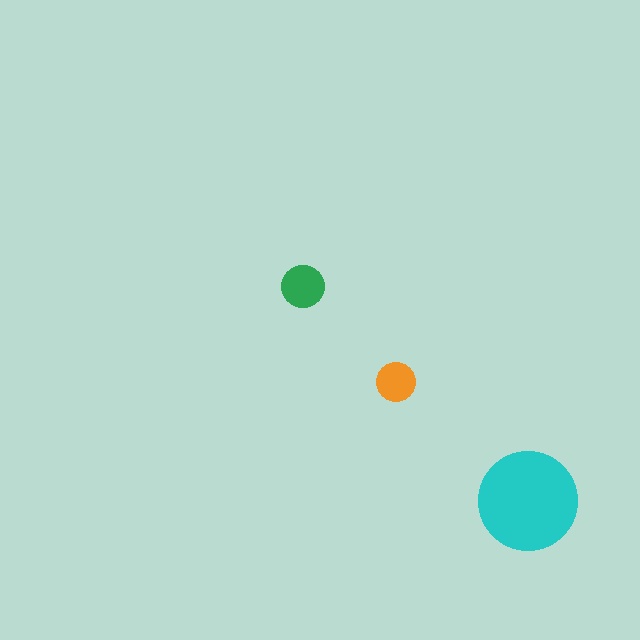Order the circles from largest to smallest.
the cyan one, the green one, the orange one.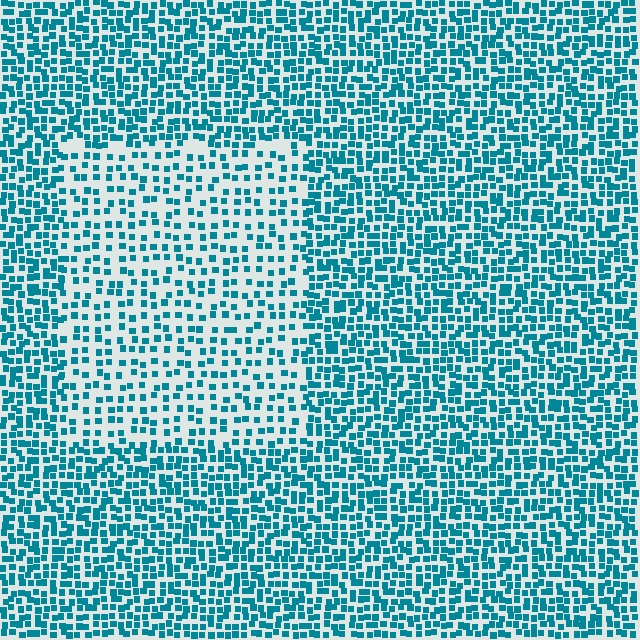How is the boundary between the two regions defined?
The boundary is defined by a change in element density (approximately 1.9x ratio). All elements are the same color, size, and shape.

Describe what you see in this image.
The image contains small teal elements arranged at two different densities. A rectangle-shaped region is visible where the elements are less densely packed than the surrounding area.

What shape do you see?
I see a rectangle.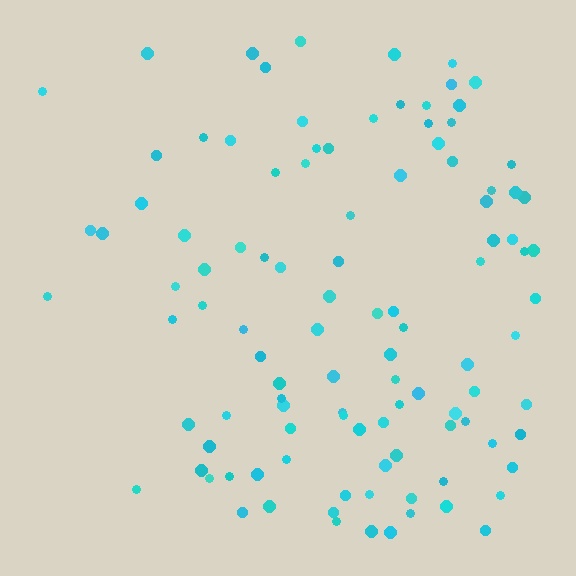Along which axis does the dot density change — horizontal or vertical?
Horizontal.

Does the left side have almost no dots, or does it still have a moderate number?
Still a moderate number, just noticeably fewer than the right.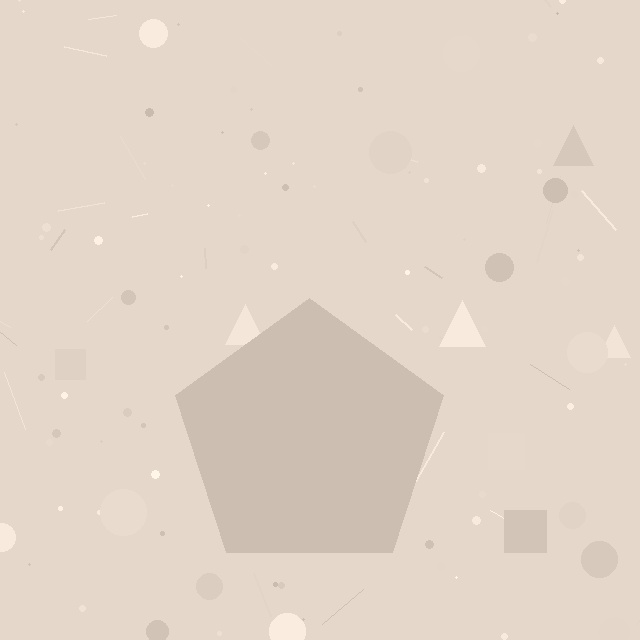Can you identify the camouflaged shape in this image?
The camouflaged shape is a pentagon.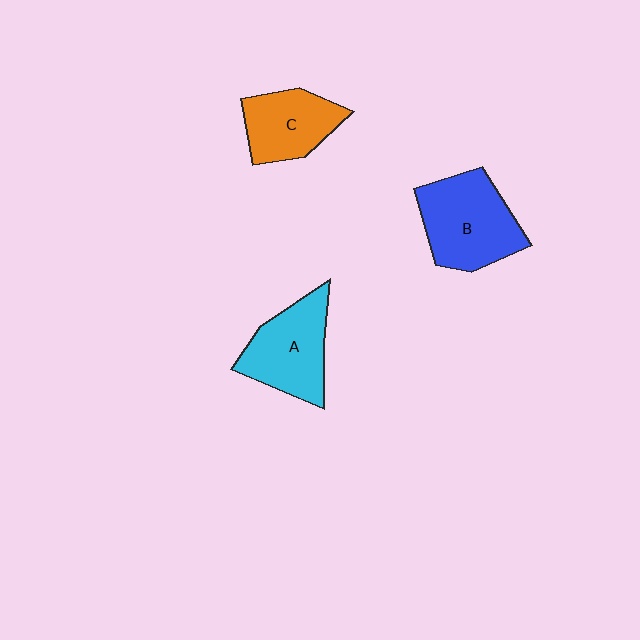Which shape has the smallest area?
Shape C (orange).